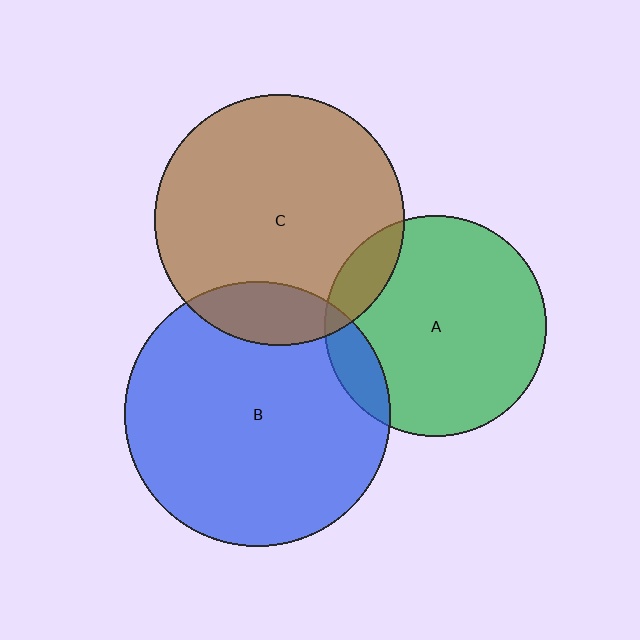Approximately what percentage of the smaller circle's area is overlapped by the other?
Approximately 15%.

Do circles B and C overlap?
Yes.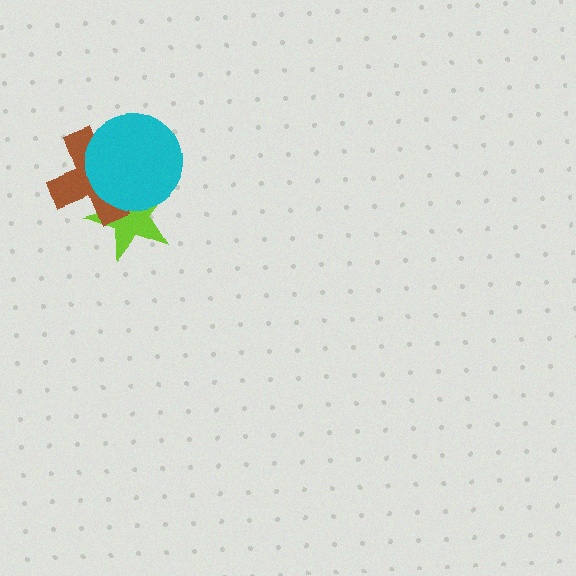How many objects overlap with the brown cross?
2 objects overlap with the brown cross.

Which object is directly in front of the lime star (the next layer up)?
The brown cross is directly in front of the lime star.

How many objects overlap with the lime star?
2 objects overlap with the lime star.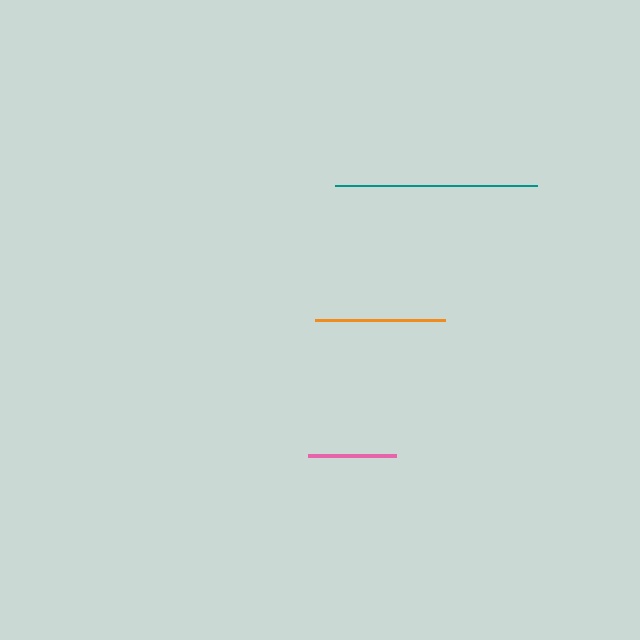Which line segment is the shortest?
The pink line is the shortest at approximately 88 pixels.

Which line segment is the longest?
The teal line is the longest at approximately 202 pixels.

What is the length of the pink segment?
The pink segment is approximately 88 pixels long.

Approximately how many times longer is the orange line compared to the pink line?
The orange line is approximately 1.5 times the length of the pink line.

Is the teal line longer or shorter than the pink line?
The teal line is longer than the pink line.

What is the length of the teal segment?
The teal segment is approximately 202 pixels long.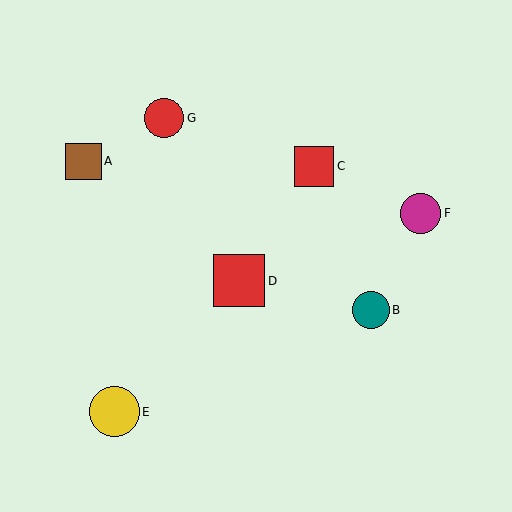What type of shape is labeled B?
Shape B is a teal circle.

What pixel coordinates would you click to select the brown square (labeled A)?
Click at (83, 161) to select the brown square A.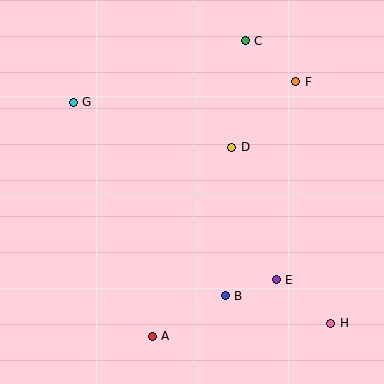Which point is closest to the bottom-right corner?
Point H is closest to the bottom-right corner.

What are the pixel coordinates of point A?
Point A is at (152, 336).